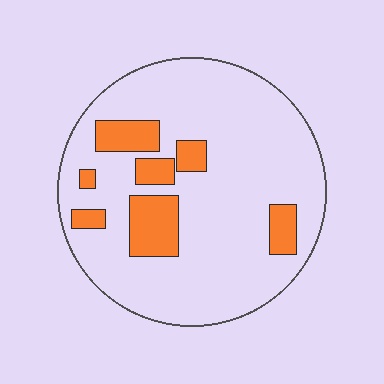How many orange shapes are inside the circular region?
7.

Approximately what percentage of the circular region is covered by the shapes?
Approximately 15%.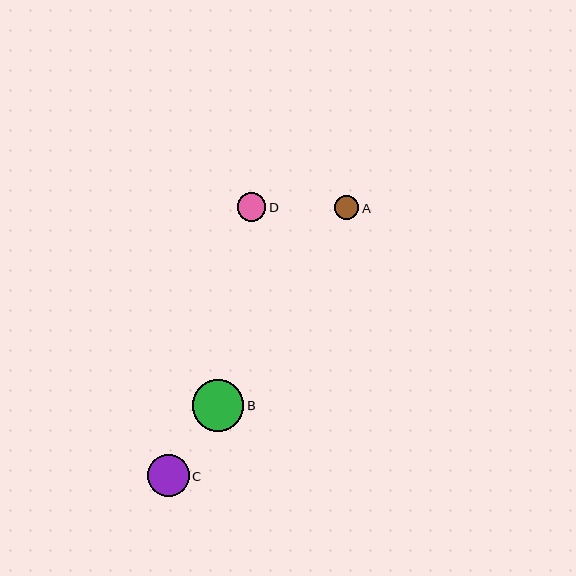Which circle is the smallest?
Circle A is the smallest with a size of approximately 25 pixels.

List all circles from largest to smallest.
From largest to smallest: B, C, D, A.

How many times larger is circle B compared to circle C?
Circle B is approximately 1.2 times the size of circle C.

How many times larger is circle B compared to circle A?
Circle B is approximately 2.1 times the size of circle A.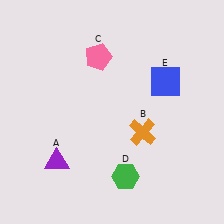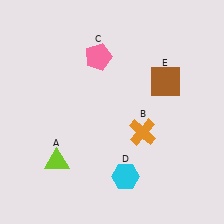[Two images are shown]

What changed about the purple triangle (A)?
In Image 1, A is purple. In Image 2, it changed to lime.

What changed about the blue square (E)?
In Image 1, E is blue. In Image 2, it changed to brown.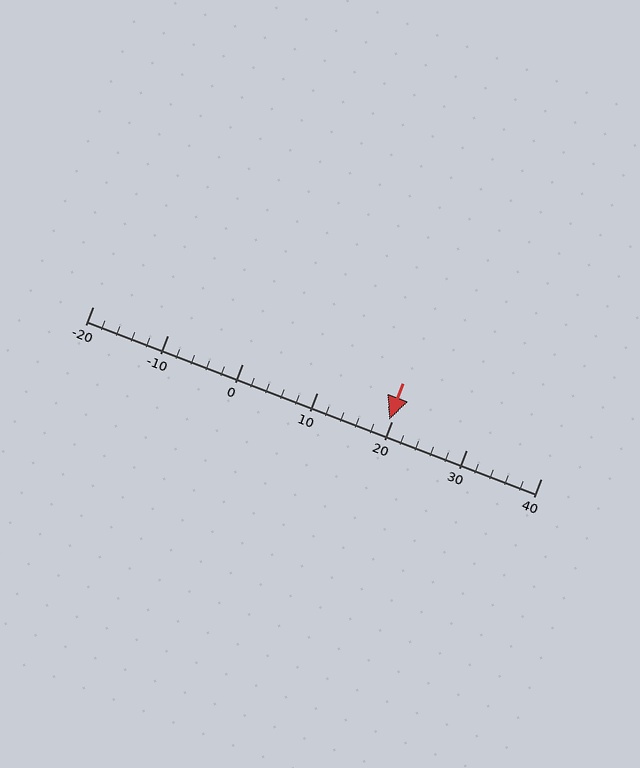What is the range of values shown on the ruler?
The ruler shows values from -20 to 40.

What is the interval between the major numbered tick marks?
The major tick marks are spaced 10 units apart.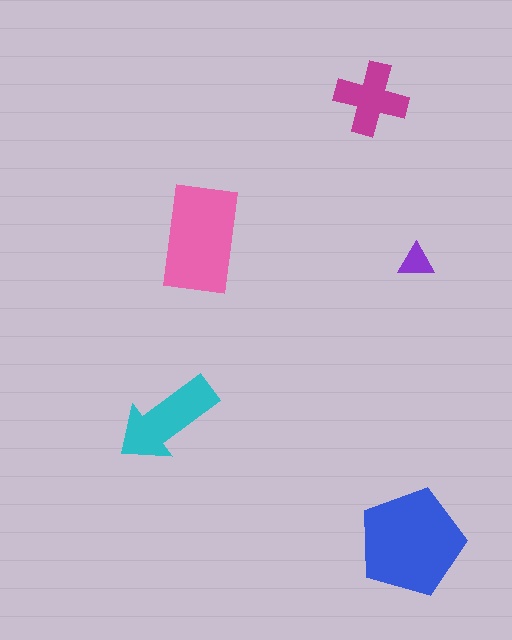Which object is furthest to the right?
The purple triangle is rightmost.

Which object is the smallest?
The purple triangle.